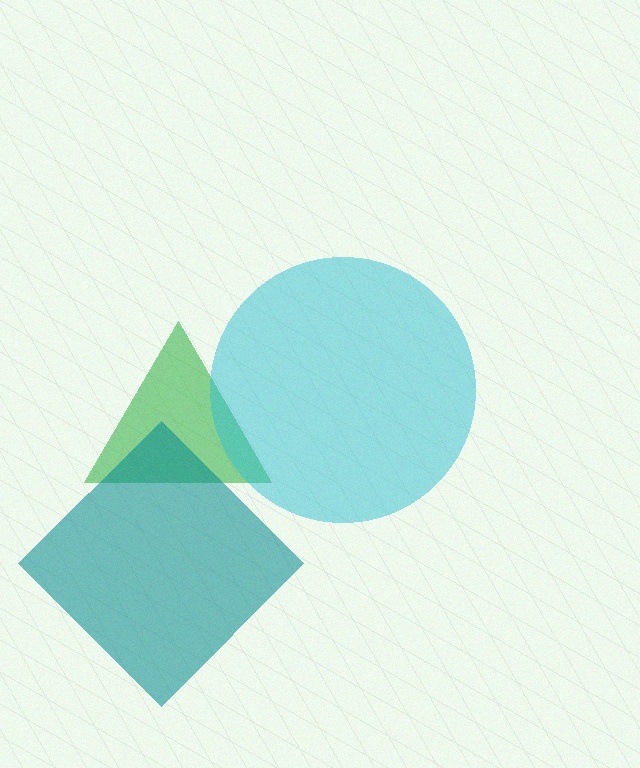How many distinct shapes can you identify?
There are 3 distinct shapes: a green triangle, a cyan circle, a teal diamond.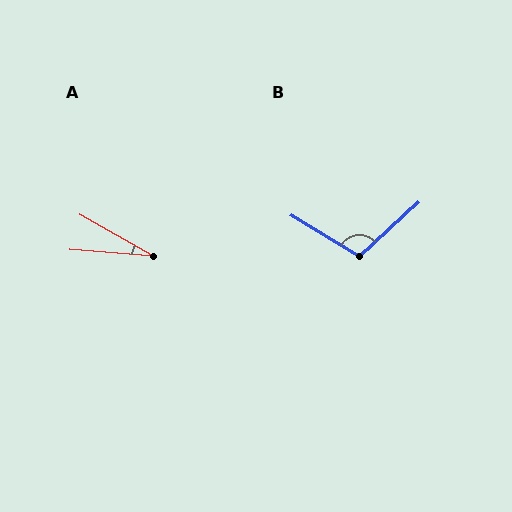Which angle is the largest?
B, at approximately 106 degrees.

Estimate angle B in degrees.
Approximately 106 degrees.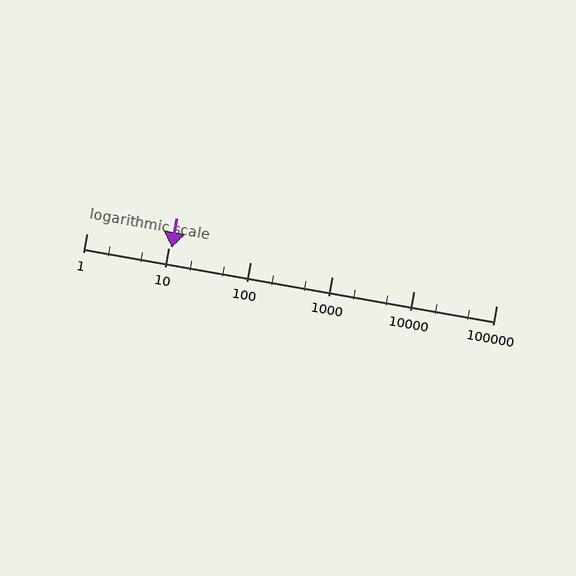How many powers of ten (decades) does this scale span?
The scale spans 5 decades, from 1 to 100000.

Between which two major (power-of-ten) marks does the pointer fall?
The pointer is between 10 and 100.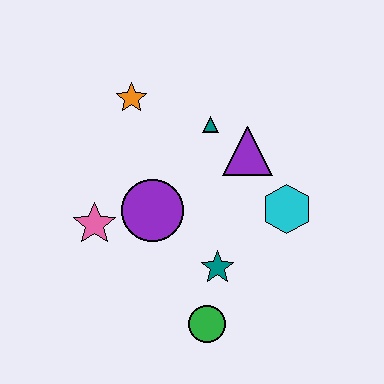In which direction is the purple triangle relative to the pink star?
The purple triangle is to the right of the pink star.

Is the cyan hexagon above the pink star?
Yes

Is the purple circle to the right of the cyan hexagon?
No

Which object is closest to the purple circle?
The pink star is closest to the purple circle.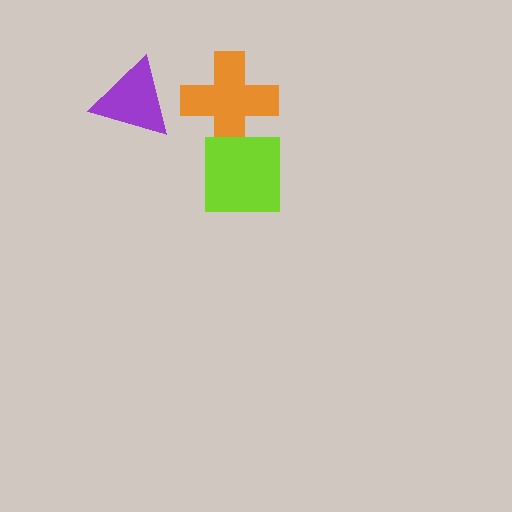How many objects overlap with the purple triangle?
0 objects overlap with the purple triangle.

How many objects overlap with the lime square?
1 object overlaps with the lime square.